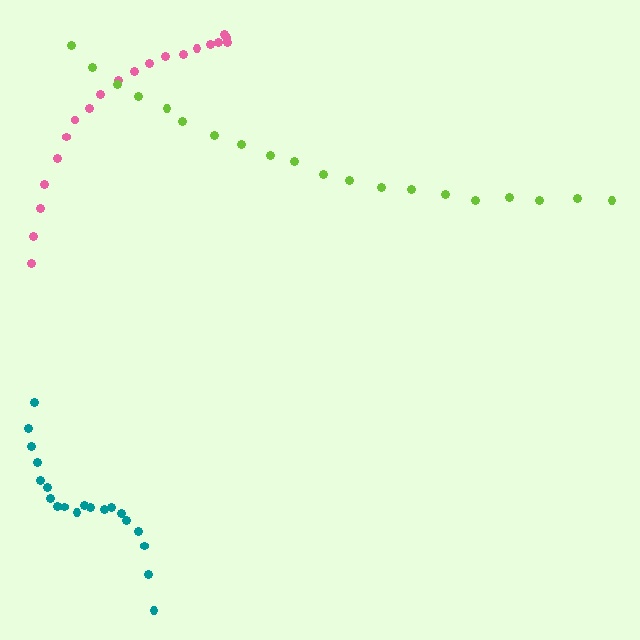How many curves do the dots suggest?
There are 3 distinct paths.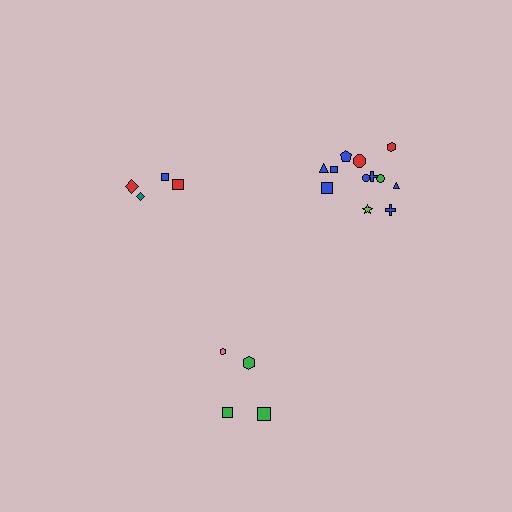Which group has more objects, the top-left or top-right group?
The top-right group.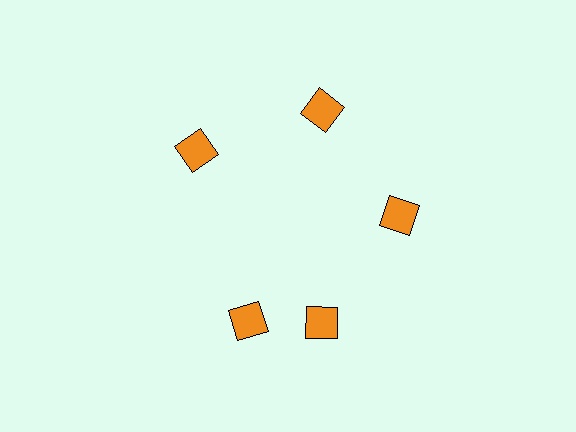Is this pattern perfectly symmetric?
No. The 5 orange diamonds are arranged in a ring, but one element near the 8 o'clock position is rotated out of alignment along the ring, breaking the 5-fold rotational symmetry.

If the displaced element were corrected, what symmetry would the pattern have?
It would have 5-fold rotational symmetry — the pattern would map onto itself every 72 degrees.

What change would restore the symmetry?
The symmetry would be restored by rotating it back into even spacing with its neighbors so that all 5 diamonds sit at equal angles and equal distance from the center.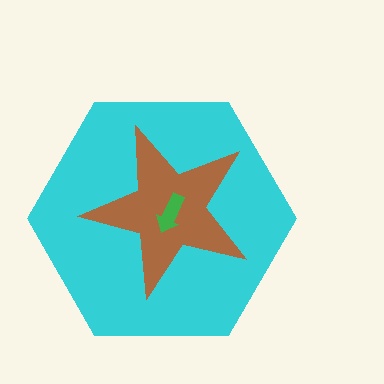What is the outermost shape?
The cyan hexagon.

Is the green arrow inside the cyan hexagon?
Yes.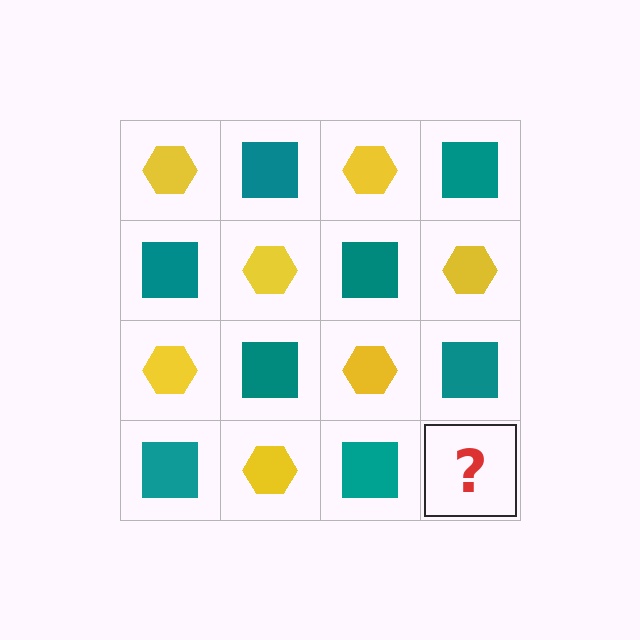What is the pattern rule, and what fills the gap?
The rule is that it alternates yellow hexagon and teal square in a checkerboard pattern. The gap should be filled with a yellow hexagon.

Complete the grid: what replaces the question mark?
The question mark should be replaced with a yellow hexagon.